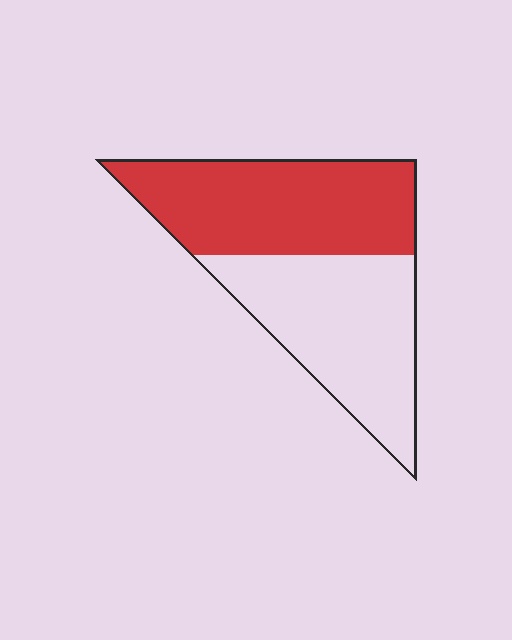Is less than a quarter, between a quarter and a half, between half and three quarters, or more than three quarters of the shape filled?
Between half and three quarters.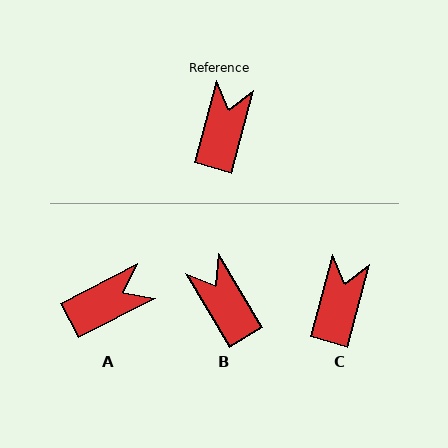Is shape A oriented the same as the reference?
No, it is off by about 48 degrees.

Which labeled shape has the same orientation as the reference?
C.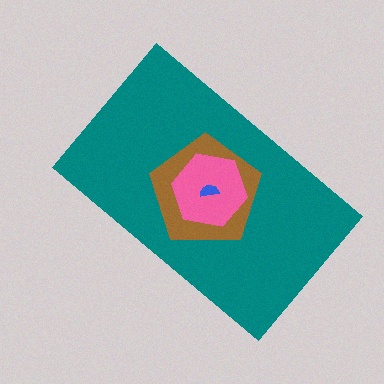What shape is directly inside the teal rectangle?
The brown pentagon.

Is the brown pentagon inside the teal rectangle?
Yes.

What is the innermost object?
The blue semicircle.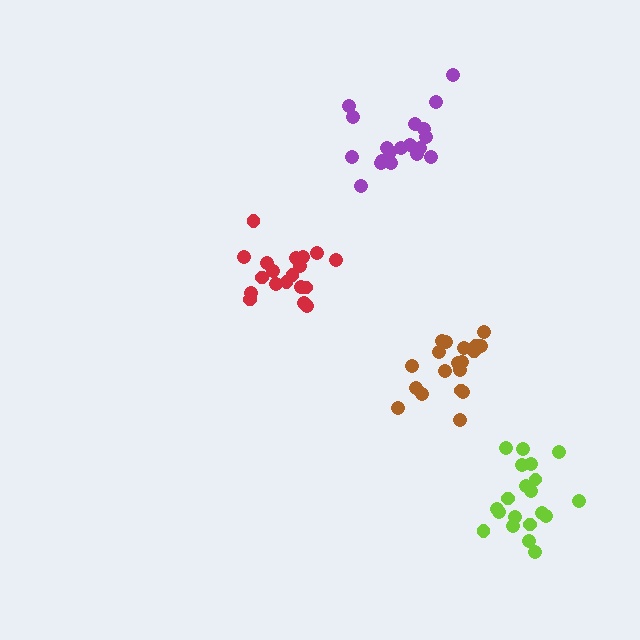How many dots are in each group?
Group 1: 19 dots, Group 2: 19 dots, Group 3: 20 dots, Group 4: 19 dots (77 total).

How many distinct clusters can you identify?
There are 4 distinct clusters.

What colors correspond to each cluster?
The clusters are colored: purple, red, lime, brown.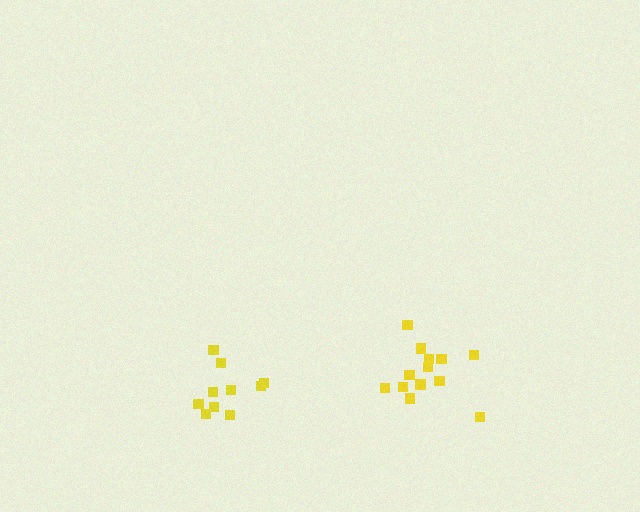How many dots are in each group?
Group 1: 13 dots, Group 2: 10 dots (23 total).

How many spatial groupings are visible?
There are 2 spatial groupings.